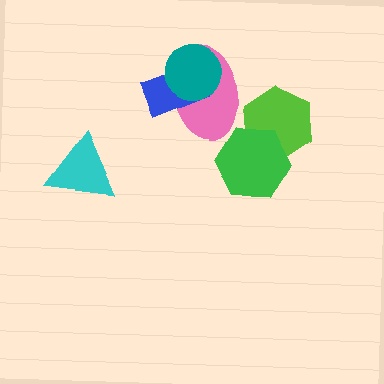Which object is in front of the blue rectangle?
The teal circle is in front of the blue rectangle.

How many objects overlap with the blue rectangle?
2 objects overlap with the blue rectangle.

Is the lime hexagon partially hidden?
Yes, it is partially covered by another shape.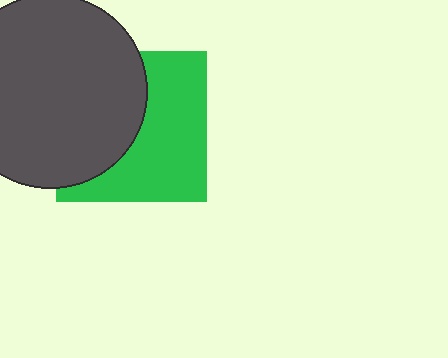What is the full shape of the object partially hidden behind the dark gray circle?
The partially hidden object is a green square.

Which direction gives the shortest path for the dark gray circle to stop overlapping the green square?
Moving left gives the shortest separation.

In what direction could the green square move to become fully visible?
The green square could move right. That would shift it out from behind the dark gray circle entirely.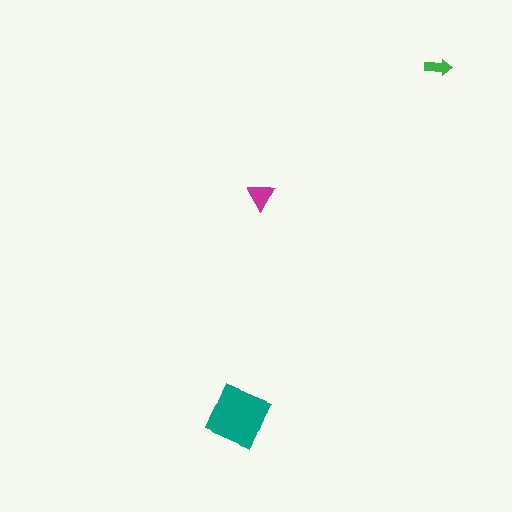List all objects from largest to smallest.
The teal diamond, the magenta triangle, the green arrow.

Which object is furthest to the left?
The teal diamond is leftmost.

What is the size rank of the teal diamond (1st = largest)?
1st.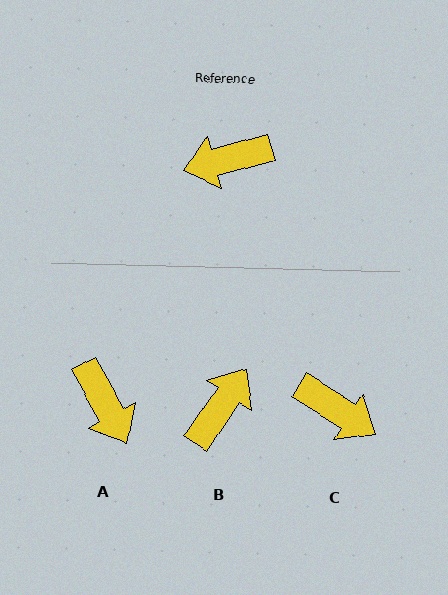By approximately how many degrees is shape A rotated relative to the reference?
Approximately 104 degrees counter-clockwise.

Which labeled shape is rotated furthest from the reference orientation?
B, about 139 degrees away.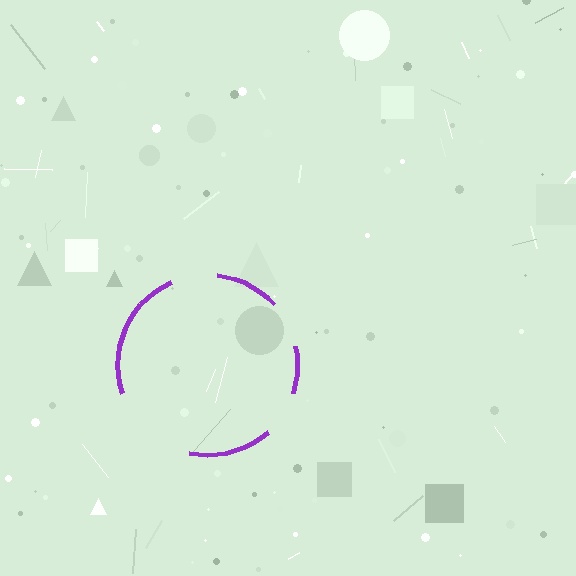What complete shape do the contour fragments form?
The contour fragments form a circle.